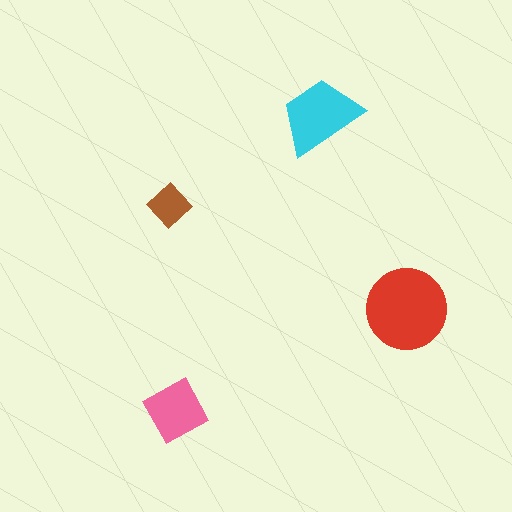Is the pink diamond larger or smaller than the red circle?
Smaller.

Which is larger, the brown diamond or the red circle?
The red circle.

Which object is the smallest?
The brown diamond.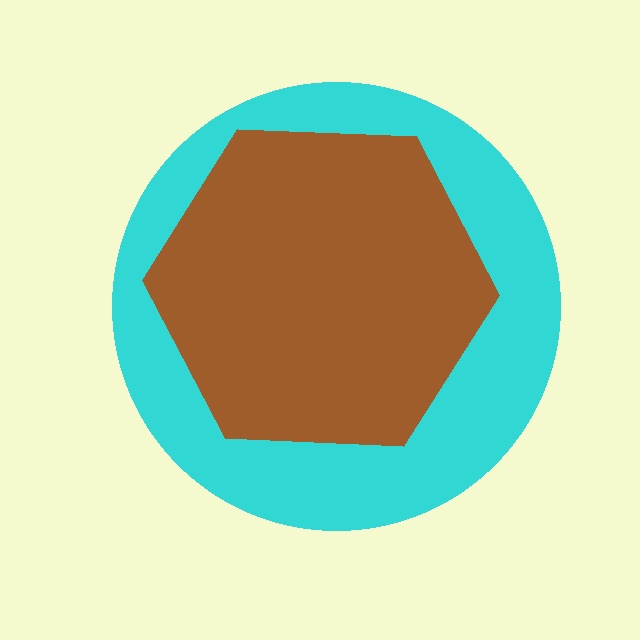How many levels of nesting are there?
2.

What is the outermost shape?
The cyan circle.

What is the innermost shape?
The brown hexagon.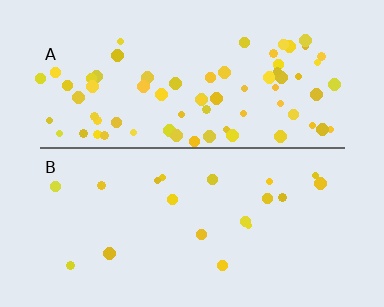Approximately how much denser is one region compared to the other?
Approximately 3.9× — region A over region B.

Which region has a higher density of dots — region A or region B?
A (the top).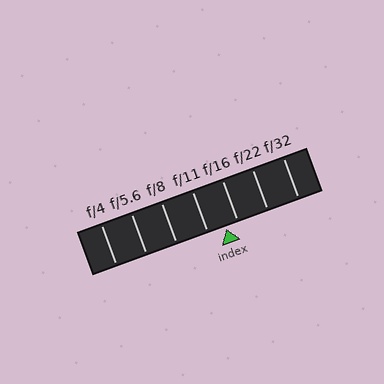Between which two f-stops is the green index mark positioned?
The index mark is between f/11 and f/16.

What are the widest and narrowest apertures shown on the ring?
The widest aperture shown is f/4 and the narrowest is f/32.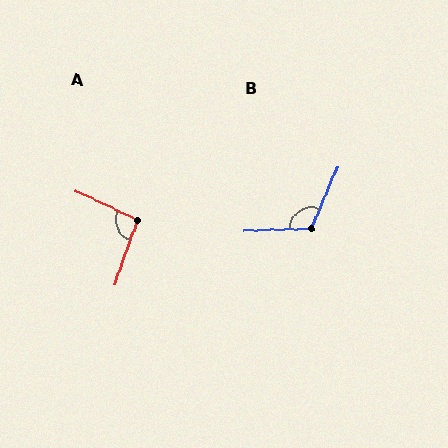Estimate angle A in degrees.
Approximately 97 degrees.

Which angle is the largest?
B, at approximately 116 degrees.